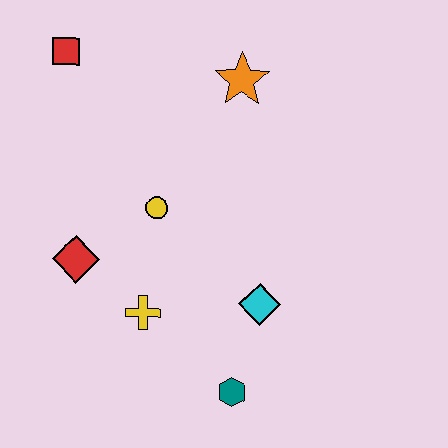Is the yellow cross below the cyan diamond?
Yes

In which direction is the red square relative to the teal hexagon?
The red square is above the teal hexagon.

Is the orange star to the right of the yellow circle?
Yes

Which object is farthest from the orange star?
The teal hexagon is farthest from the orange star.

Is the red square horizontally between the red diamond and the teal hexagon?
No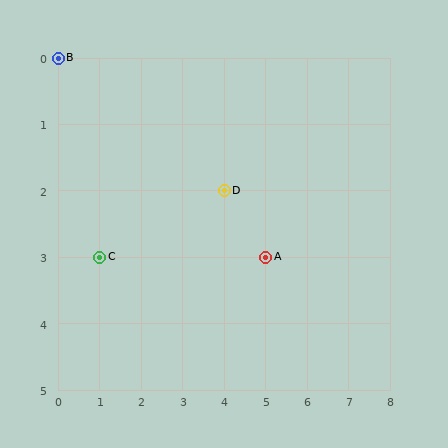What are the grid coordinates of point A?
Point A is at grid coordinates (5, 3).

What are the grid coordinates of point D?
Point D is at grid coordinates (4, 2).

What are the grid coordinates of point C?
Point C is at grid coordinates (1, 3).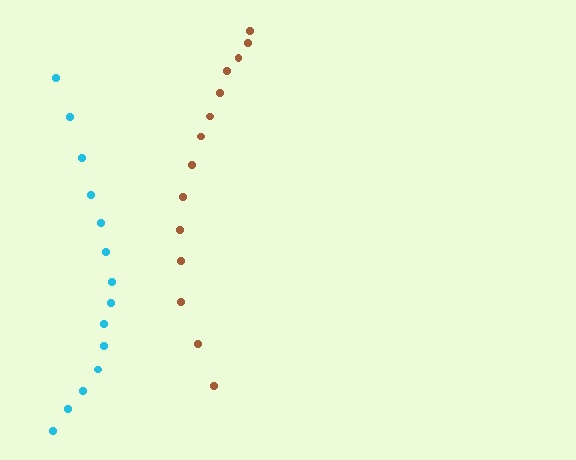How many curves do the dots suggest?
There are 2 distinct paths.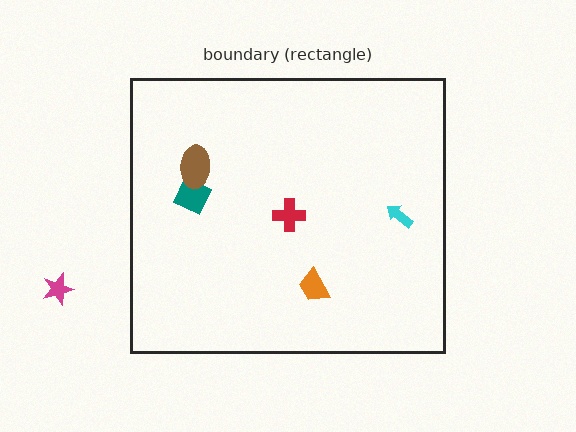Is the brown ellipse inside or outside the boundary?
Inside.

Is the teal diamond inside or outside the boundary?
Inside.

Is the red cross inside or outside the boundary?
Inside.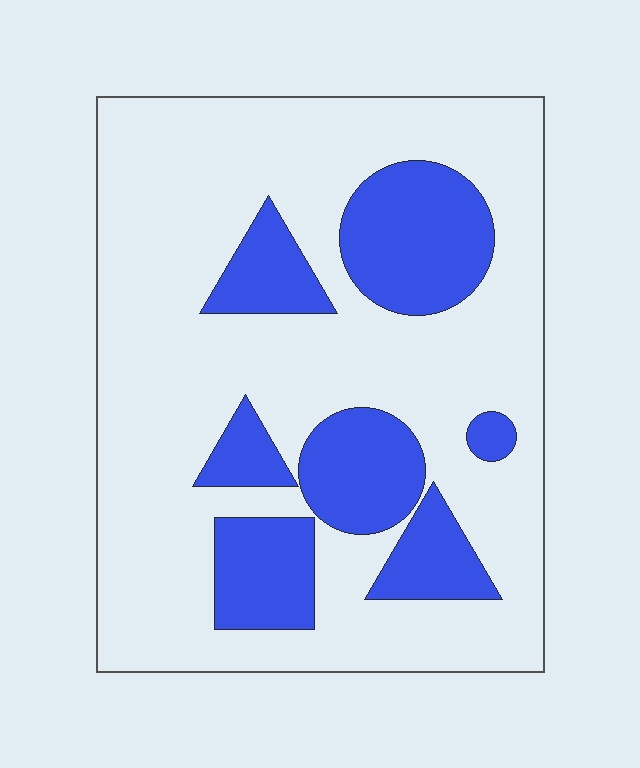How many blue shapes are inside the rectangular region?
7.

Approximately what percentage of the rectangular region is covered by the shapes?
Approximately 25%.